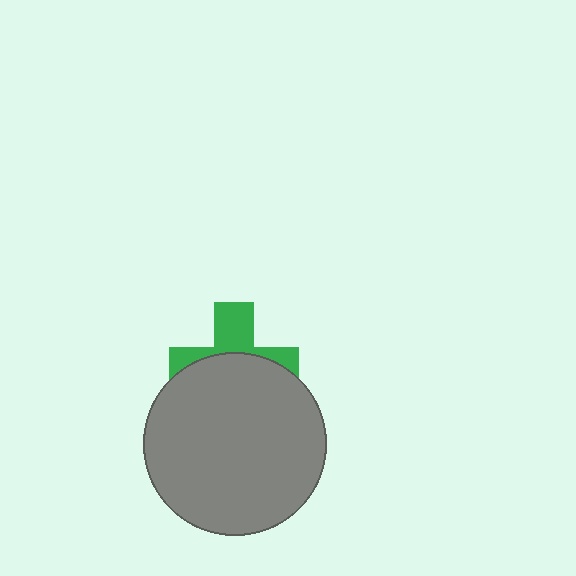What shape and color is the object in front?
The object in front is a gray circle.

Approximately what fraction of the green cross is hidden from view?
Roughly 60% of the green cross is hidden behind the gray circle.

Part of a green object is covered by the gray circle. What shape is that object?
It is a cross.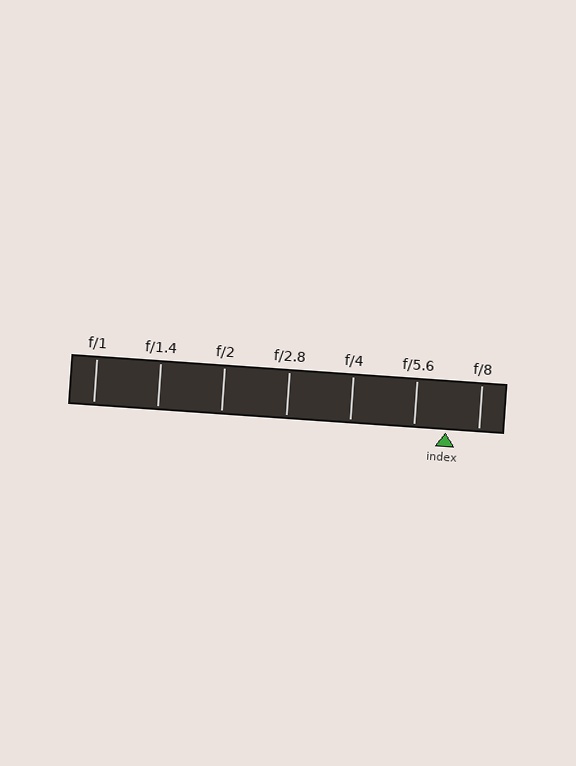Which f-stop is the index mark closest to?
The index mark is closest to f/5.6.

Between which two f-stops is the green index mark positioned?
The index mark is between f/5.6 and f/8.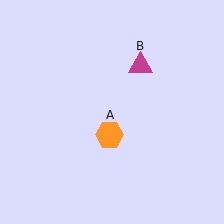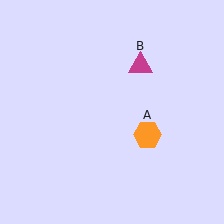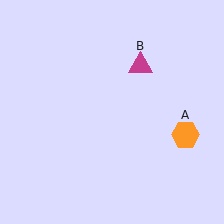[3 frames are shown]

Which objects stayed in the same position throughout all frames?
Magenta triangle (object B) remained stationary.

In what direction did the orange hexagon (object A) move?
The orange hexagon (object A) moved right.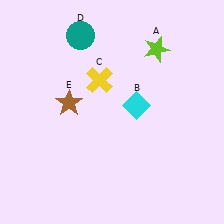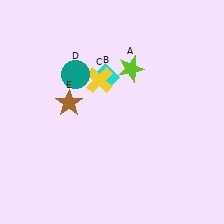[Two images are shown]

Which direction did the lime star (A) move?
The lime star (A) moved left.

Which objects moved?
The objects that moved are: the lime star (A), the cyan diamond (B), the teal circle (D).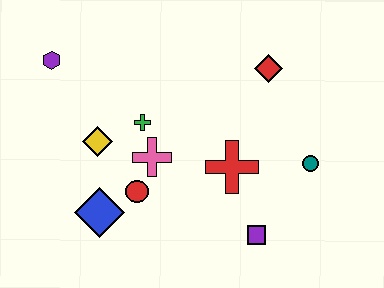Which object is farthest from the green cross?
The teal circle is farthest from the green cross.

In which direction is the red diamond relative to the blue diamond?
The red diamond is to the right of the blue diamond.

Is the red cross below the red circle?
No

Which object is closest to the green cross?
The pink cross is closest to the green cross.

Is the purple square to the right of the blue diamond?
Yes